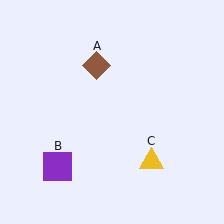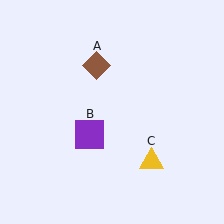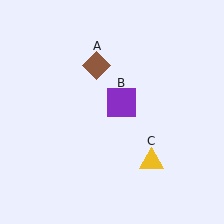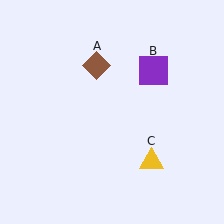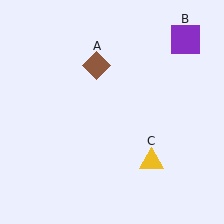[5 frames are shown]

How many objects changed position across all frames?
1 object changed position: purple square (object B).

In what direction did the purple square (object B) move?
The purple square (object B) moved up and to the right.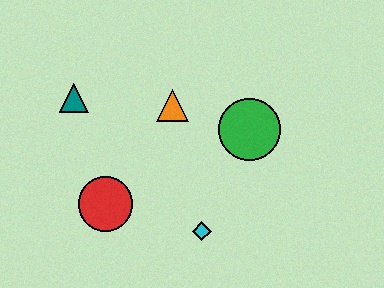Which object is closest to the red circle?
The cyan diamond is closest to the red circle.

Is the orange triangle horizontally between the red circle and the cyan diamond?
Yes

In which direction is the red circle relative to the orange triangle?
The red circle is below the orange triangle.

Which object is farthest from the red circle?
The green circle is farthest from the red circle.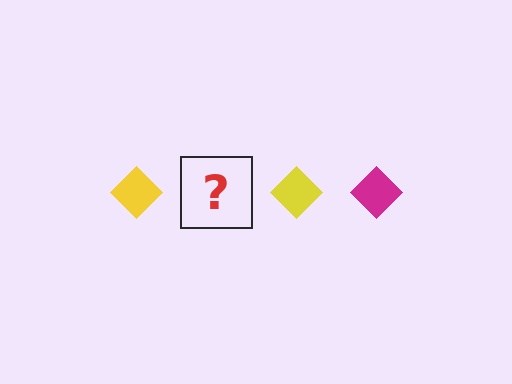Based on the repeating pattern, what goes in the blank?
The blank should be a magenta diamond.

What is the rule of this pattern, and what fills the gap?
The rule is that the pattern cycles through yellow, magenta diamonds. The gap should be filled with a magenta diamond.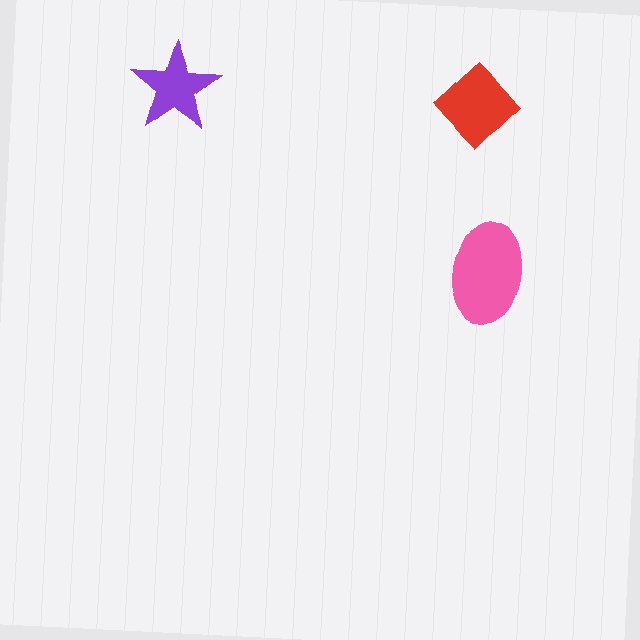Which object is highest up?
The purple star is topmost.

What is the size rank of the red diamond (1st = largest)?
2nd.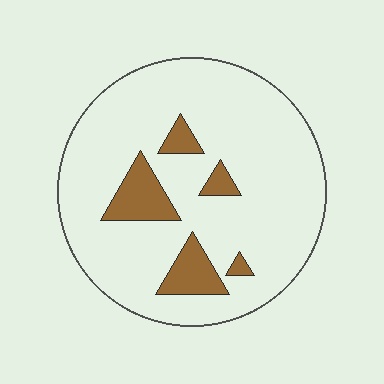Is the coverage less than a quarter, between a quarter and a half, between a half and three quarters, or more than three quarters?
Less than a quarter.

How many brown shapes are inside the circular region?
5.